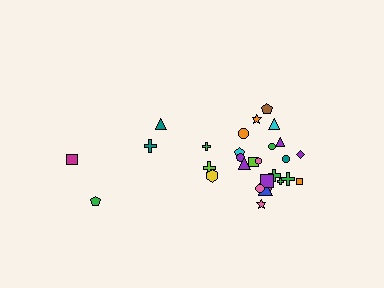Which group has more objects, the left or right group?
The right group.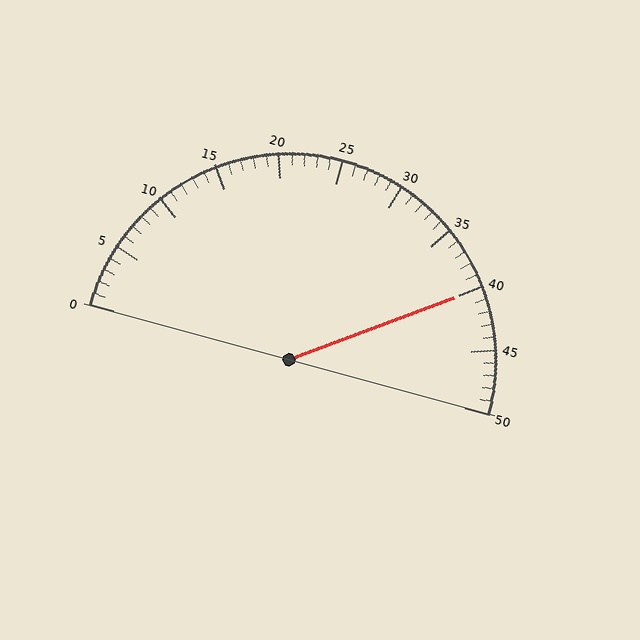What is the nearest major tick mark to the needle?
The nearest major tick mark is 40.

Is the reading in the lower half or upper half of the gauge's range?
The reading is in the upper half of the range (0 to 50).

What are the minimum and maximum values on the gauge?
The gauge ranges from 0 to 50.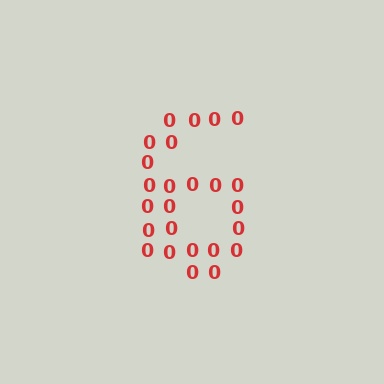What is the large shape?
The large shape is the digit 6.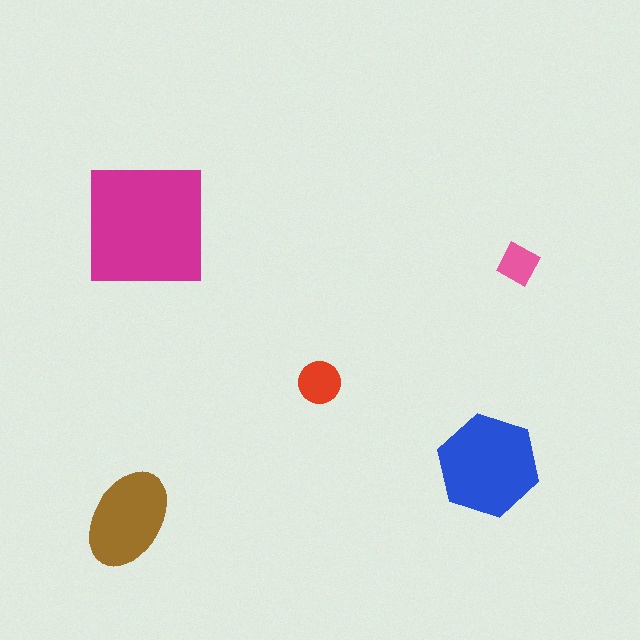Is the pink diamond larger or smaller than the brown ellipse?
Smaller.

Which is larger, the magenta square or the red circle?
The magenta square.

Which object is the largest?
The magenta square.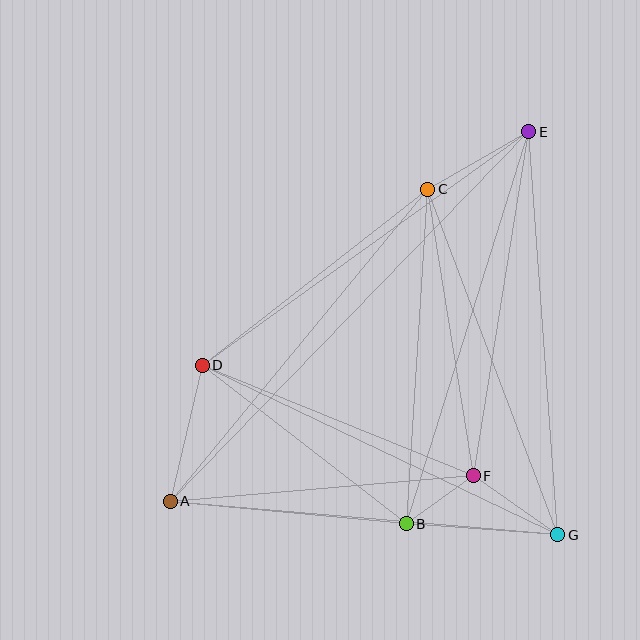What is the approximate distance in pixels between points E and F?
The distance between E and F is approximately 349 pixels.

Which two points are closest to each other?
Points B and F are closest to each other.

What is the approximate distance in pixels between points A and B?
The distance between A and B is approximately 237 pixels.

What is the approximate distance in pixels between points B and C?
The distance between B and C is approximately 335 pixels.